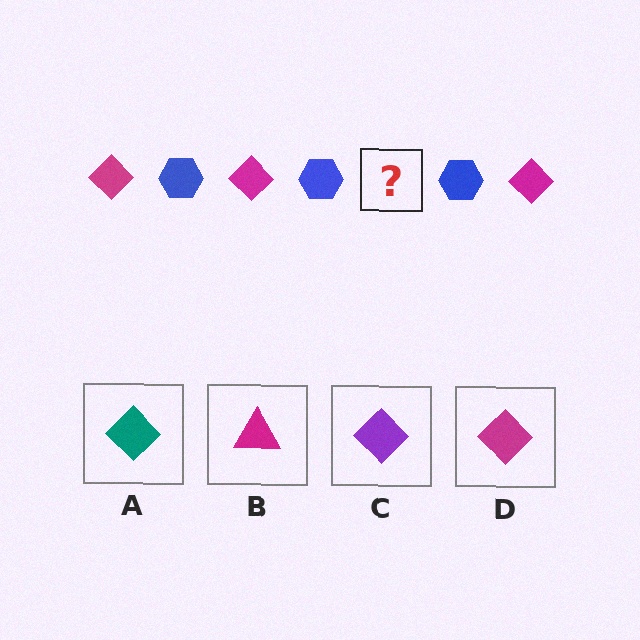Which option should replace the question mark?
Option D.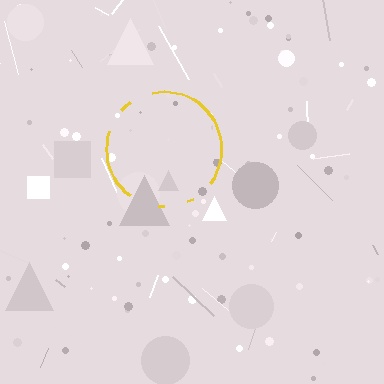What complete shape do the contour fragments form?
The contour fragments form a circle.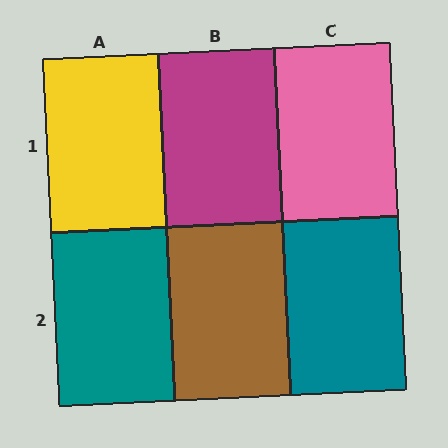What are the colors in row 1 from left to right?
Yellow, magenta, pink.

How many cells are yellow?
1 cell is yellow.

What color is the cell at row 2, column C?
Teal.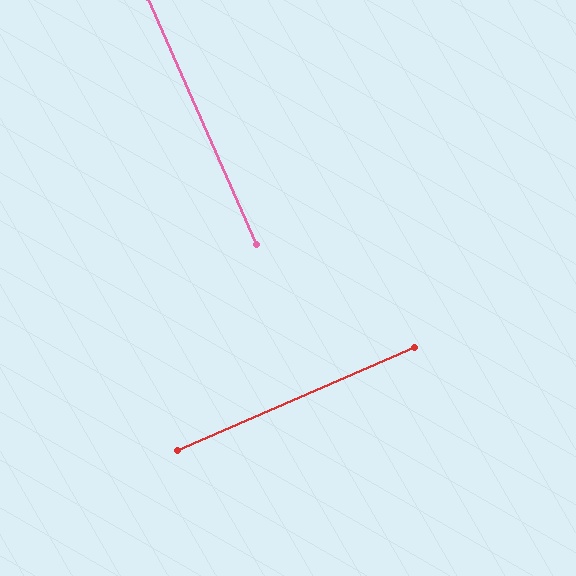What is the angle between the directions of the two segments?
Approximately 90 degrees.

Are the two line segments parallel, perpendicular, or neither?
Perpendicular — they meet at approximately 90°.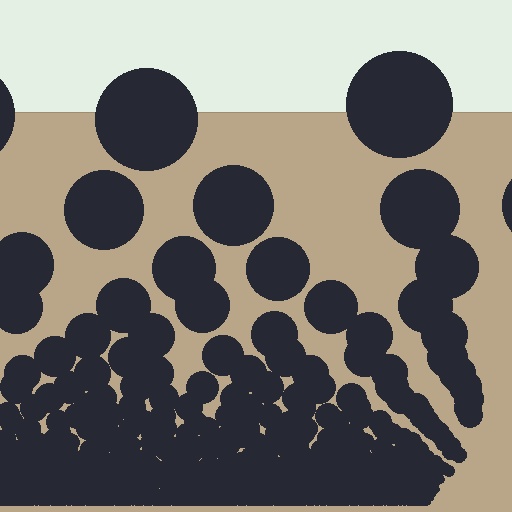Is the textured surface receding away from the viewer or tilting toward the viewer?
The surface appears to tilt toward the viewer. Texture elements get larger and sparser toward the top.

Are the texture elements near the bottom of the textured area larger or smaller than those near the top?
Smaller. The gradient is inverted — elements near the bottom are smaller and denser.